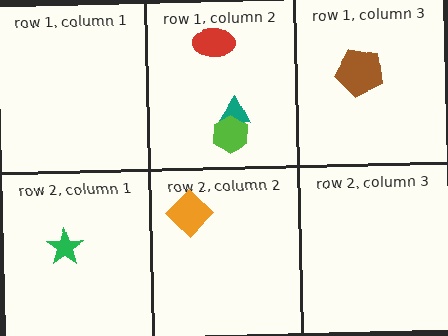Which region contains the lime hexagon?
The row 1, column 2 region.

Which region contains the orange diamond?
The row 2, column 2 region.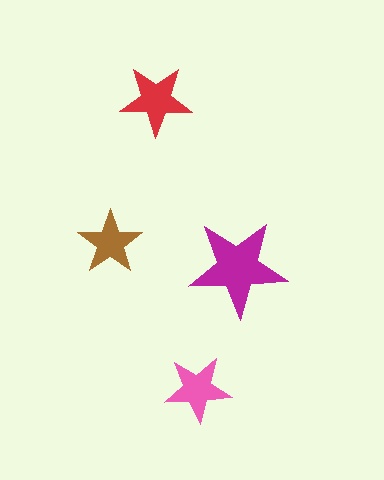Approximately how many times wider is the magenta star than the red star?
About 1.5 times wider.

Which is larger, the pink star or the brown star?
The pink one.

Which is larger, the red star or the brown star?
The red one.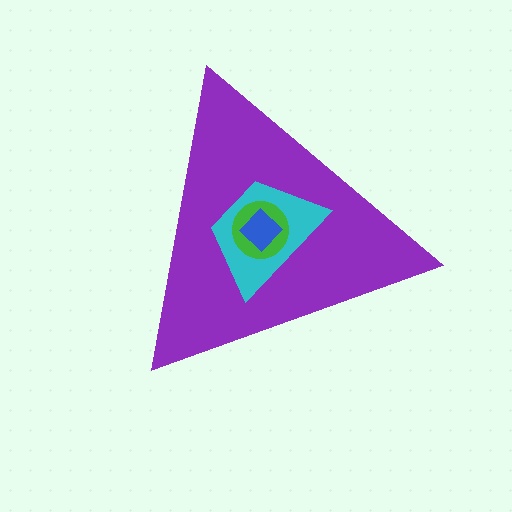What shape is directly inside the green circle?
The blue diamond.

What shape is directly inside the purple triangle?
The cyan trapezoid.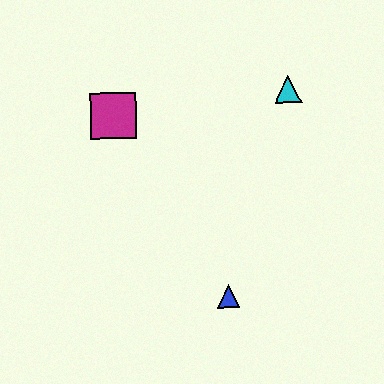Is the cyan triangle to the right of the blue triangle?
Yes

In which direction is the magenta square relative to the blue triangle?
The magenta square is above the blue triangle.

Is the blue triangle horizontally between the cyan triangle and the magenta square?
Yes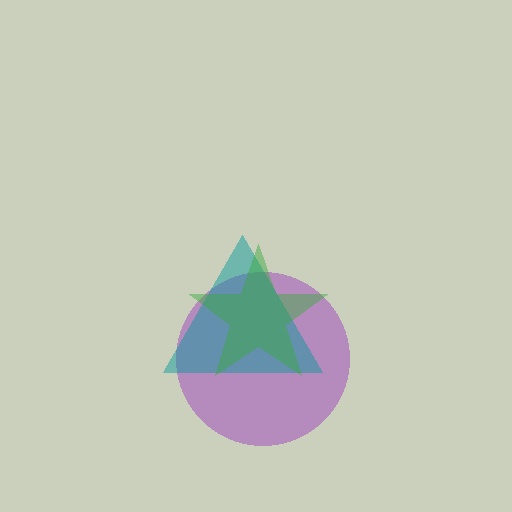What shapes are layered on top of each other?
The layered shapes are: a purple circle, a teal triangle, a green star.